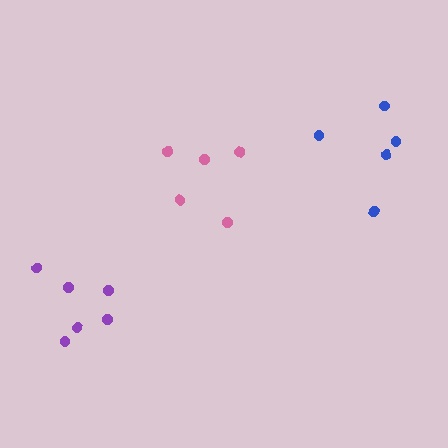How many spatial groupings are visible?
There are 3 spatial groupings.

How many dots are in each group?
Group 1: 6 dots, Group 2: 5 dots, Group 3: 5 dots (16 total).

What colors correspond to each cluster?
The clusters are colored: purple, blue, pink.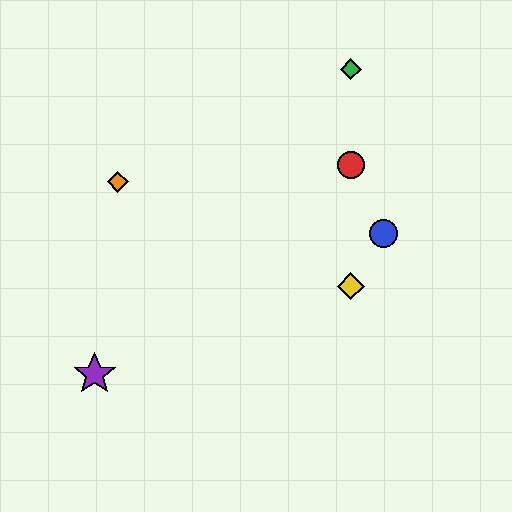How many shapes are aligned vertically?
3 shapes (the red circle, the green diamond, the yellow diamond) are aligned vertically.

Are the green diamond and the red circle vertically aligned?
Yes, both are at x≈351.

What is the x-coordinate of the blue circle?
The blue circle is at x≈384.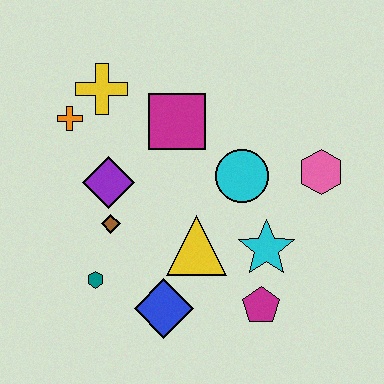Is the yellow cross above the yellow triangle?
Yes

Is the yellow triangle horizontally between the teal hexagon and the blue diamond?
No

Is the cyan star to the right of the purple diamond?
Yes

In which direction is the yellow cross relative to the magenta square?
The yellow cross is to the left of the magenta square.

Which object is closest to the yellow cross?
The orange cross is closest to the yellow cross.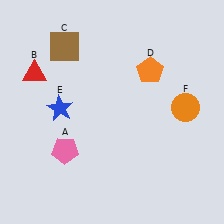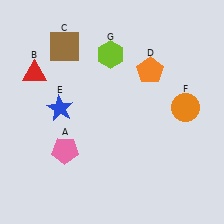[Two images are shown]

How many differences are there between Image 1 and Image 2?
There is 1 difference between the two images.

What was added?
A lime hexagon (G) was added in Image 2.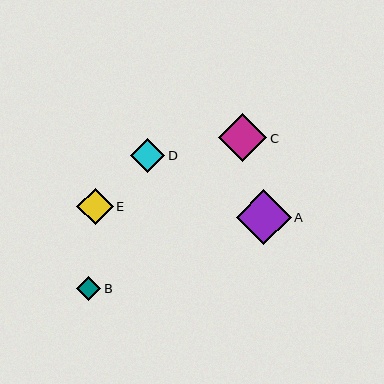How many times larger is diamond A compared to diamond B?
Diamond A is approximately 2.3 times the size of diamond B.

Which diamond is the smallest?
Diamond B is the smallest with a size of approximately 24 pixels.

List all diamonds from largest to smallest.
From largest to smallest: A, C, E, D, B.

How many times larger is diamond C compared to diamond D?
Diamond C is approximately 1.4 times the size of diamond D.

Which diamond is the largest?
Diamond A is the largest with a size of approximately 55 pixels.